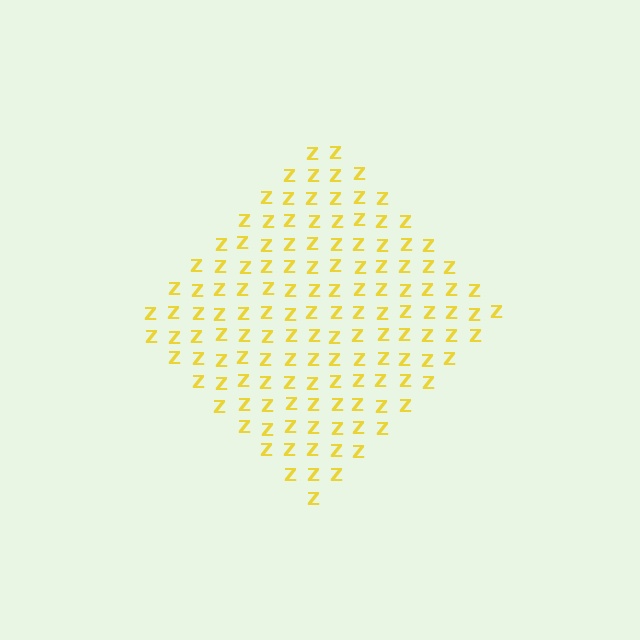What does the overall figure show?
The overall figure shows a diamond.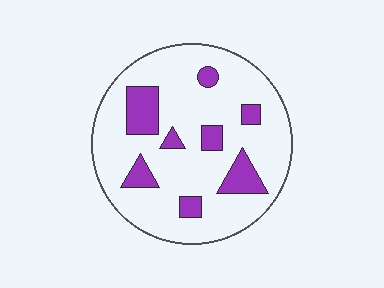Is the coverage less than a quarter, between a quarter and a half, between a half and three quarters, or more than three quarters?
Less than a quarter.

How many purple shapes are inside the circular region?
8.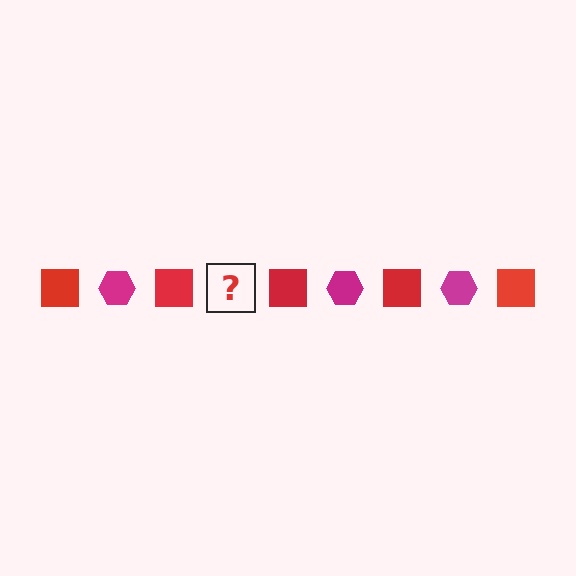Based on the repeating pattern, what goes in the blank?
The blank should be a magenta hexagon.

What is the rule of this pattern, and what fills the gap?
The rule is that the pattern alternates between red square and magenta hexagon. The gap should be filled with a magenta hexagon.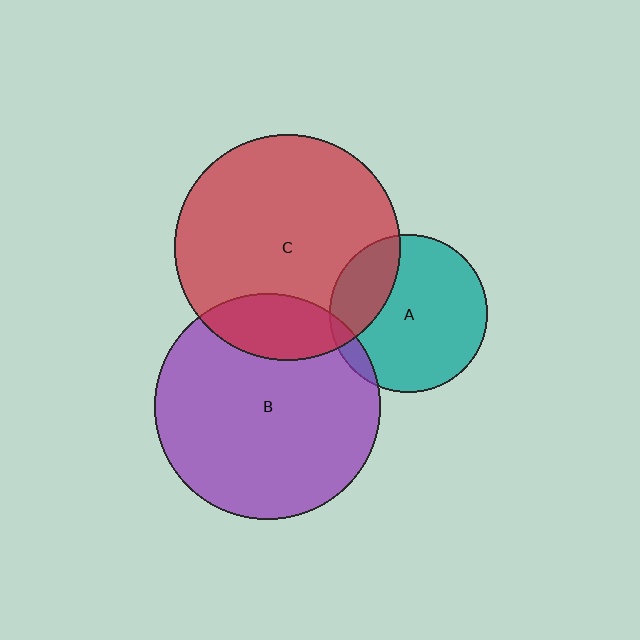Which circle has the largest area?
Circle C (red).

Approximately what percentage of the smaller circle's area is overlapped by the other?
Approximately 20%.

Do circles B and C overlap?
Yes.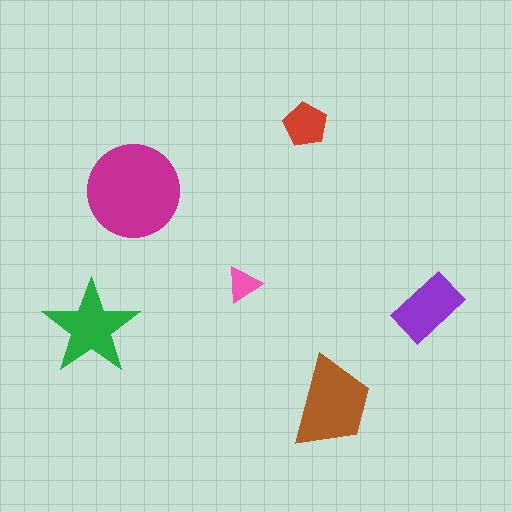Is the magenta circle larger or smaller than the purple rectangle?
Larger.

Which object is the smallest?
The pink triangle.